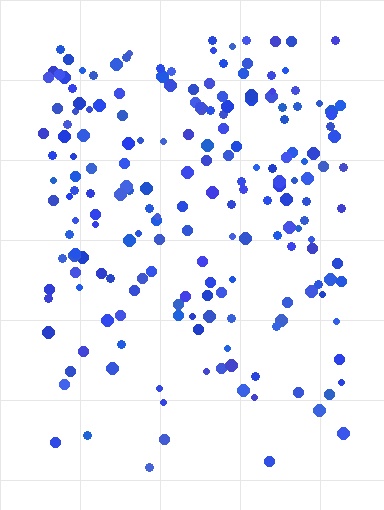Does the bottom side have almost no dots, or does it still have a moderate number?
Still a moderate number, just noticeably fewer than the top.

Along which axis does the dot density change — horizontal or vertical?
Vertical.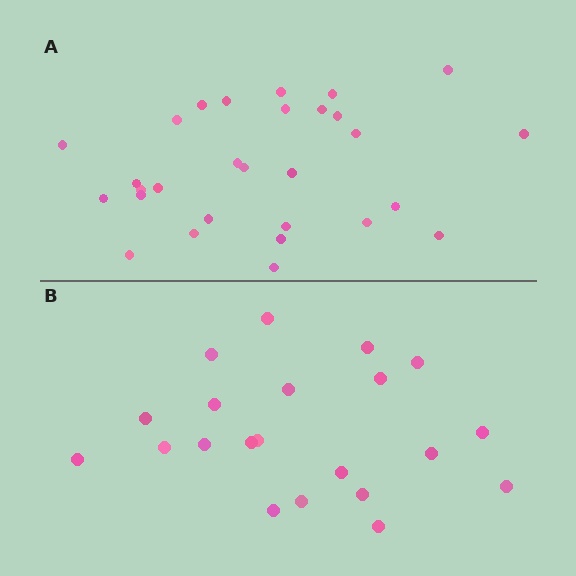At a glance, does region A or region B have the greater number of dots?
Region A (the top region) has more dots.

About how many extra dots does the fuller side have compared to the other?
Region A has roughly 8 or so more dots than region B.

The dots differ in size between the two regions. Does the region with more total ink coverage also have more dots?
No. Region B has more total ink coverage because its dots are larger, but region A actually contains more individual dots. Total area can be misleading — the number of items is what matters here.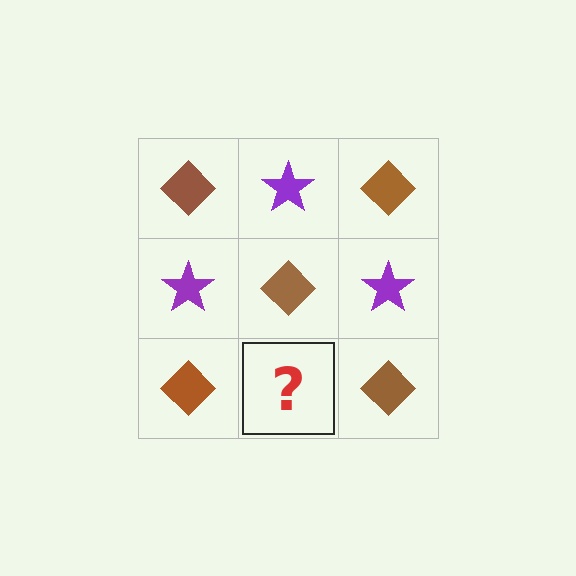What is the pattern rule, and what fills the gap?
The rule is that it alternates brown diamond and purple star in a checkerboard pattern. The gap should be filled with a purple star.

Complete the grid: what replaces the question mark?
The question mark should be replaced with a purple star.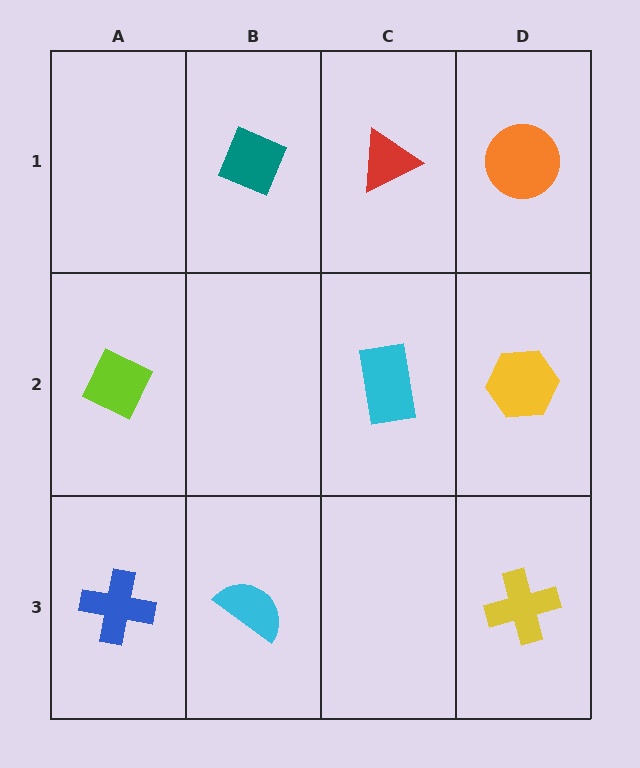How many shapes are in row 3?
3 shapes.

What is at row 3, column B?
A cyan semicircle.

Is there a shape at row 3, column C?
No, that cell is empty.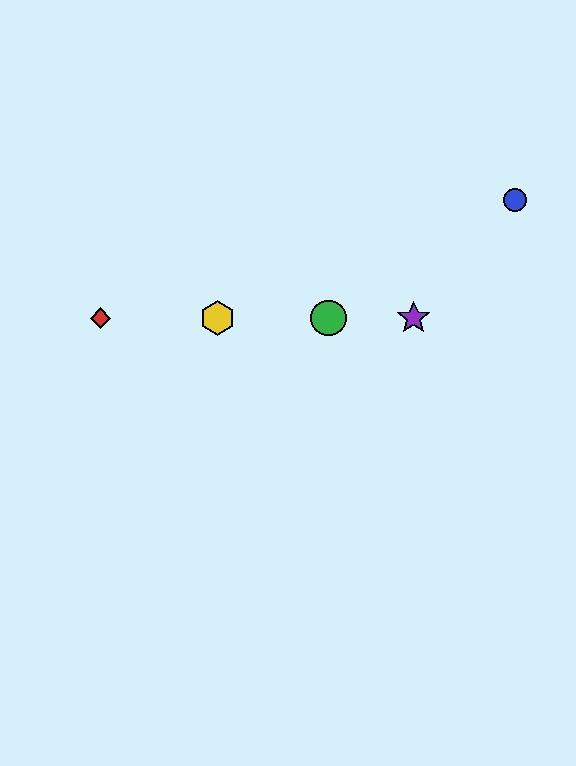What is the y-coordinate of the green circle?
The green circle is at y≈318.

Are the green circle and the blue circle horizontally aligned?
No, the green circle is at y≈318 and the blue circle is at y≈200.